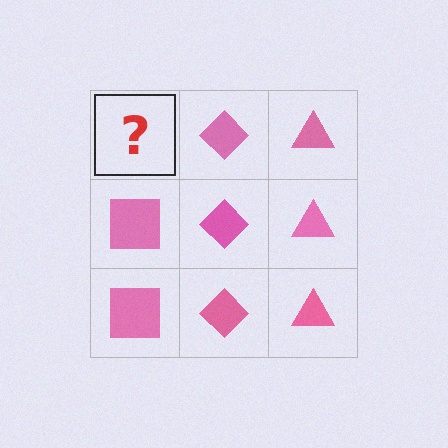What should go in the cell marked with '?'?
The missing cell should contain a pink square.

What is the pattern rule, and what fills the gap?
The rule is that each column has a consistent shape. The gap should be filled with a pink square.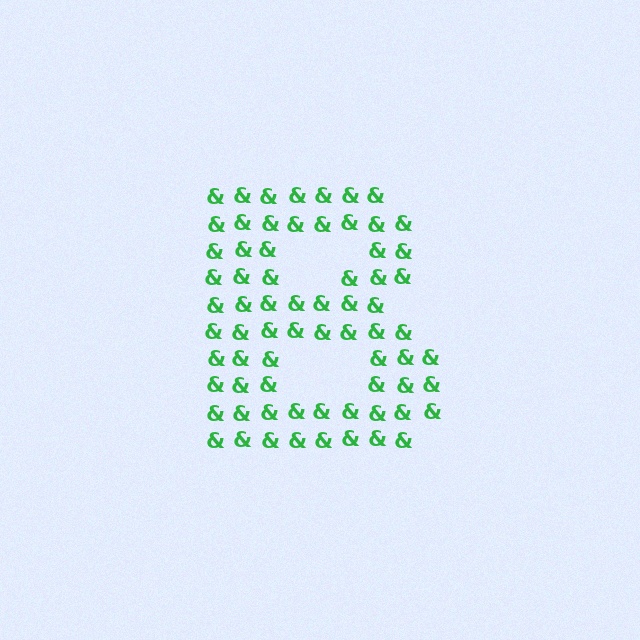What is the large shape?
The large shape is the letter B.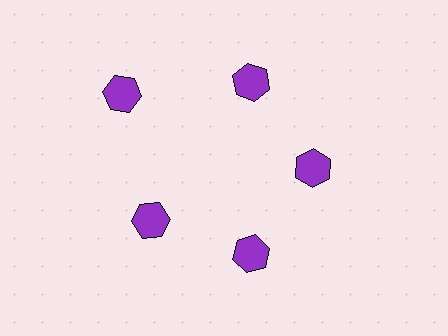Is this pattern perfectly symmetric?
No. The 5 purple hexagons are arranged in a ring, but one element near the 10 o'clock position is pushed outward from the center, breaking the 5-fold rotational symmetry.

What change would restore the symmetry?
The symmetry would be restored by moving it inward, back onto the ring so that all 5 hexagons sit at equal angles and equal distance from the center.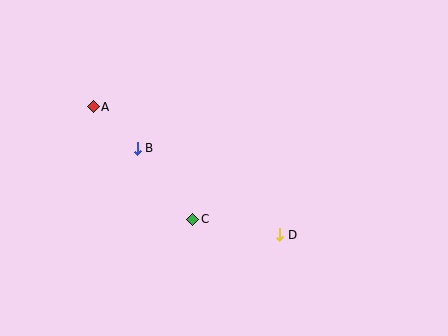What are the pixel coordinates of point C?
Point C is at (193, 219).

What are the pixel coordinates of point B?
Point B is at (137, 148).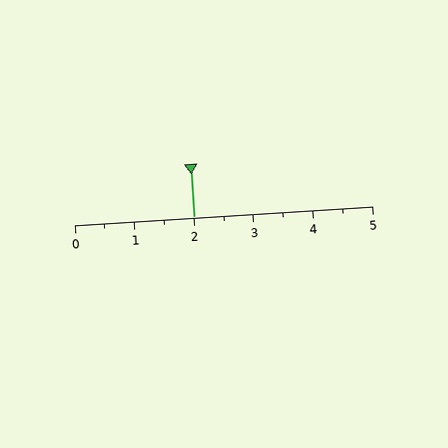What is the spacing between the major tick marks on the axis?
The major ticks are spaced 1 apart.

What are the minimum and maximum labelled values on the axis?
The axis runs from 0 to 5.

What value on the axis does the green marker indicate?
The marker indicates approximately 2.